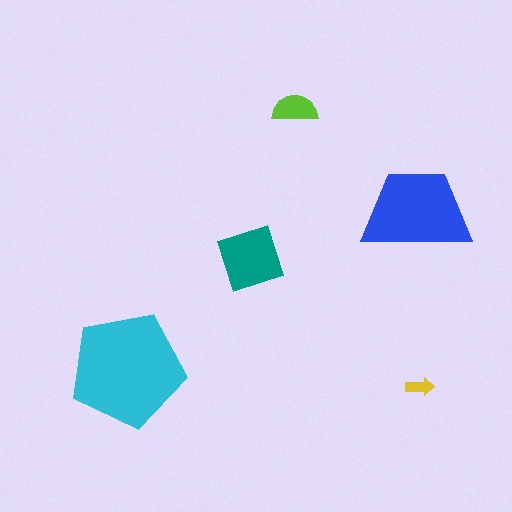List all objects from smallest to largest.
The yellow arrow, the lime semicircle, the teal diamond, the blue trapezoid, the cyan pentagon.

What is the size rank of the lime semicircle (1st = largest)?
4th.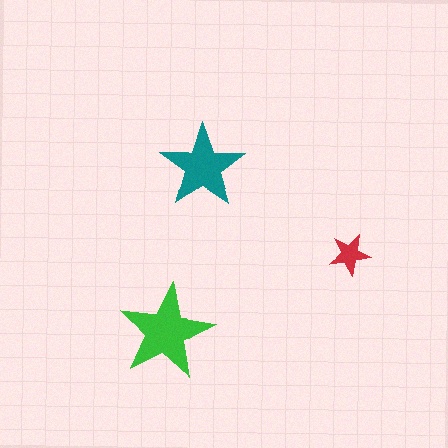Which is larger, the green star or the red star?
The green one.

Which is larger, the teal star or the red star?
The teal one.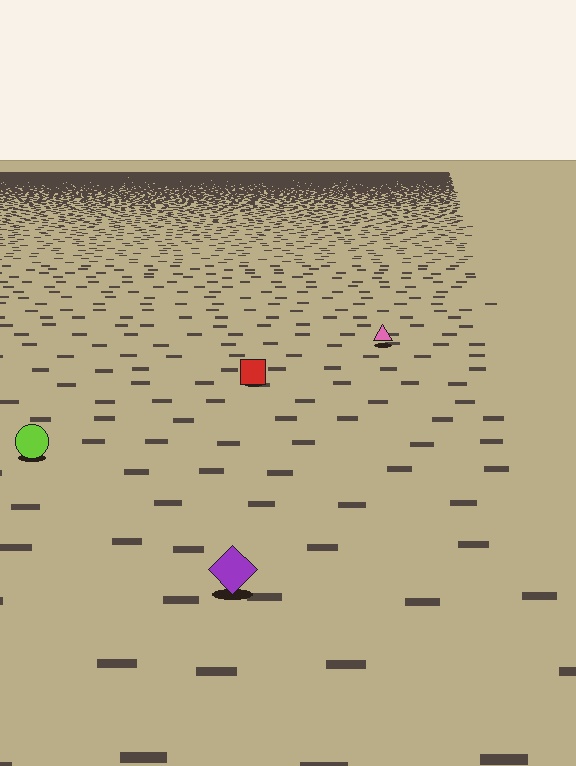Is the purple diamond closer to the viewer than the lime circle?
Yes. The purple diamond is closer — you can tell from the texture gradient: the ground texture is coarser near it.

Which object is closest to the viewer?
The purple diamond is closest. The texture marks near it are larger and more spread out.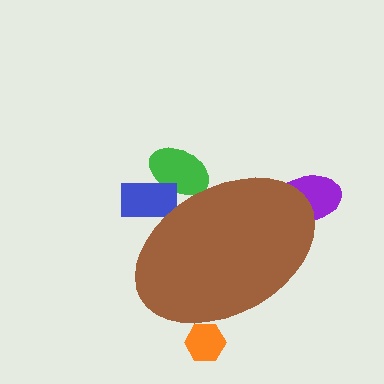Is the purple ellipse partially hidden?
Yes, the purple ellipse is partially hidden behind the brown ellipse.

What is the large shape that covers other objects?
A brown ellipse.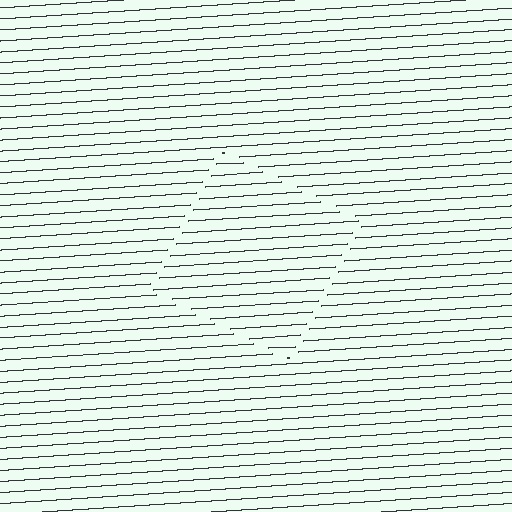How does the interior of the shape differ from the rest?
The interior of the shape contains the same grating, shifted by half a period — the contour is defined by the phase discontinuity where line-ends from the inner and outer gratings abut.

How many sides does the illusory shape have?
4 sides — the line-ends trace a square.